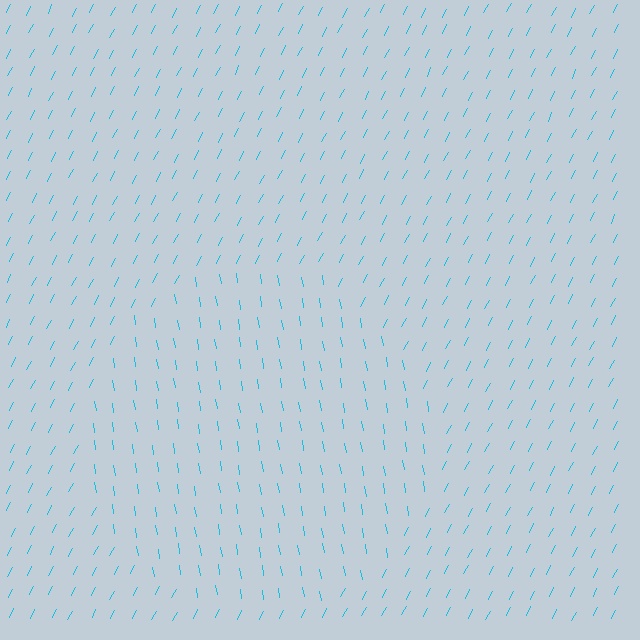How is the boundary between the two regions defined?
The boundary is defined purely by a change in line orientation (approximately 37 degrees difference). All lines are the same color and thickness.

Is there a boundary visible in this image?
Yes, there is a texture boundary formed by a change in line orientation.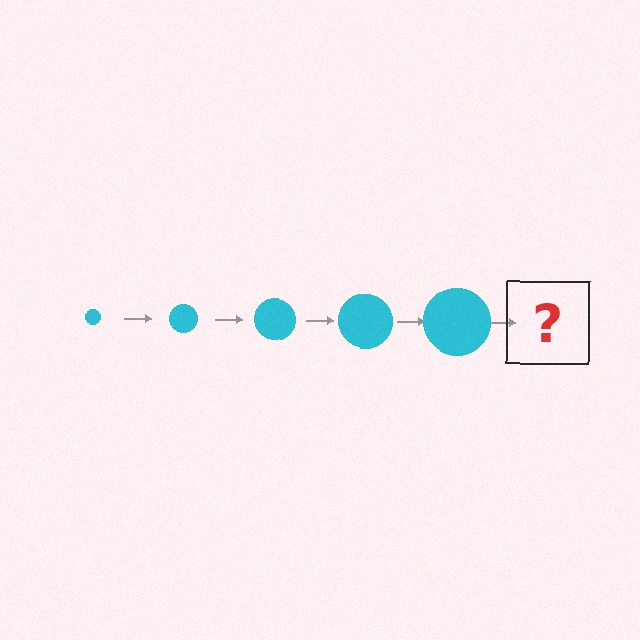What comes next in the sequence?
The next element should be a cyan circle, larger than the previous one.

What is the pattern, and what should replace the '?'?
The pattern is that the circle gets progressively larger each step. The '?' should be a cyan circle, larger than the previous one.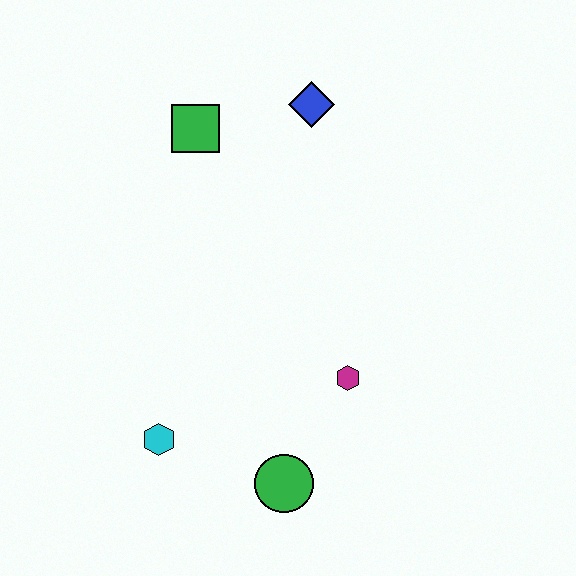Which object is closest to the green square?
The blue diamond is closest to the green square.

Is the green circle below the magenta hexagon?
Yes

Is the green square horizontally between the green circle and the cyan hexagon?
Yes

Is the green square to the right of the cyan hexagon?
Yes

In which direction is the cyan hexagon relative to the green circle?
The cyan hexagon is to the left of the green circle.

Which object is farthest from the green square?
The green circle is farthest from the green square.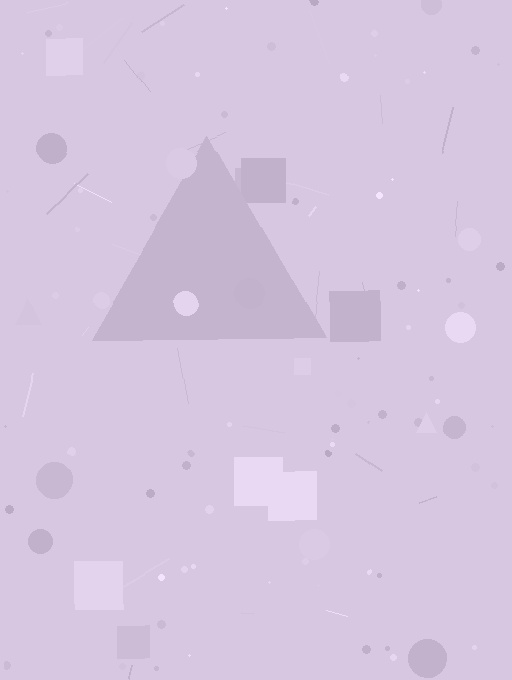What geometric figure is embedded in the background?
A triangle is embedded in the background.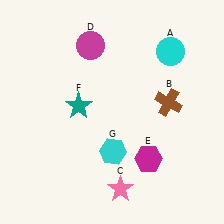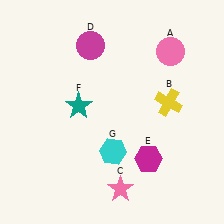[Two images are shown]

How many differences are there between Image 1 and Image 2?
There are 2 differences between the two images.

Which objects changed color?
A changed from cyan to pink. B changed from brown to yellow.